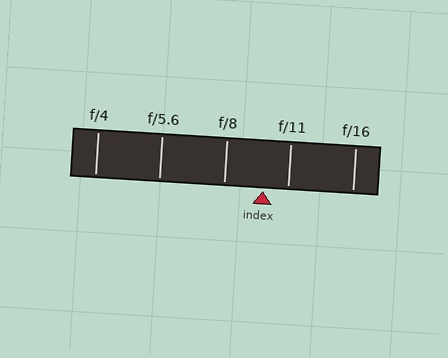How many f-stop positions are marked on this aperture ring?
There are 5 f-stop positions marked.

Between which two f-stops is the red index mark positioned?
The index mark is between f/8 and f/11.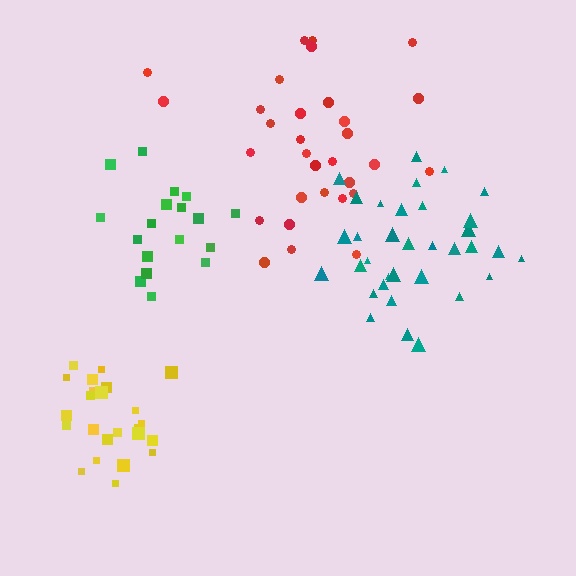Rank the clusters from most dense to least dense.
yellow, green, teal, red.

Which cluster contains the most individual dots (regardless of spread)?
Teal (34).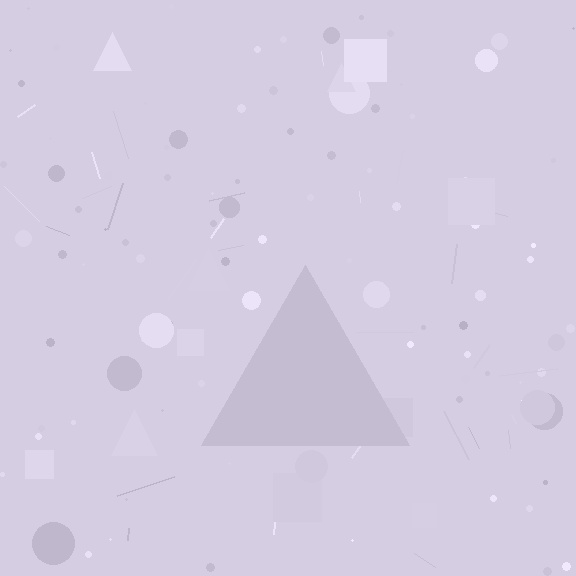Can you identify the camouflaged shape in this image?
The camouflaged shape is a triangle.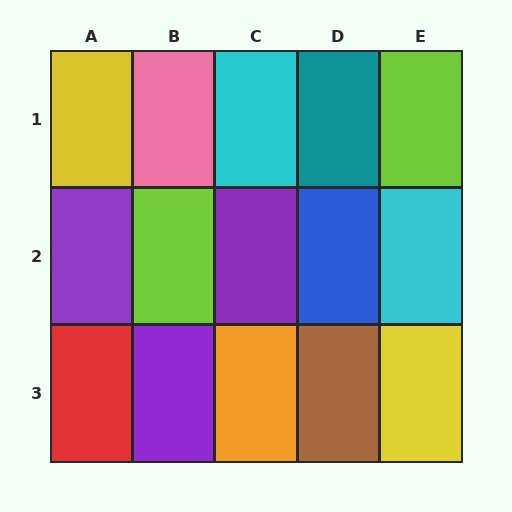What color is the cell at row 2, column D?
Blue.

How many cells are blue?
1 cell is blue.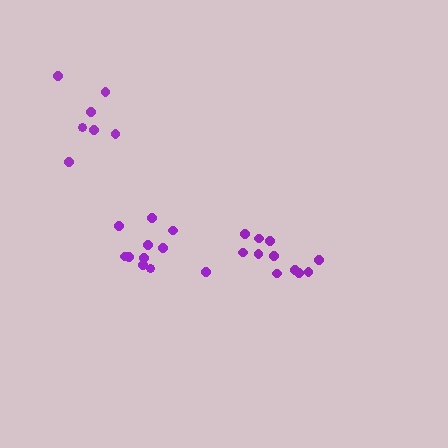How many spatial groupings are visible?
There are 3 spatial groupings.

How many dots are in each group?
Group 1: 11 dots, Group 2: 7 dots, Group 3: 11 dots (29 total).